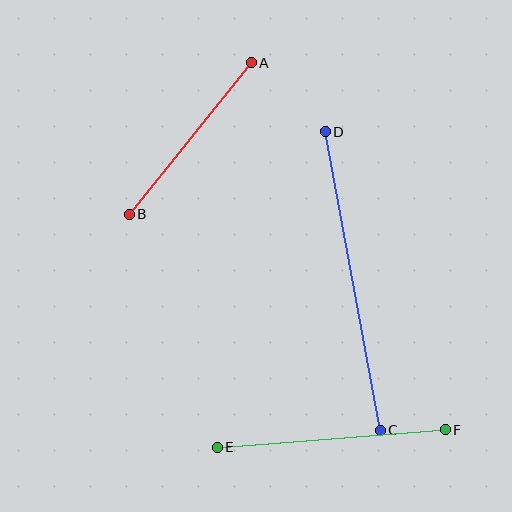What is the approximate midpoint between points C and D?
The midpoint is at approximately (353, 281) pixels.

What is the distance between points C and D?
The distance is approximately 303 pixels.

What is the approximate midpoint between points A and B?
The midpoint is at approximately (190, 139) pixels.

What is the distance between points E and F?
The distance is approximately 229 pixels.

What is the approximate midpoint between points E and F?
The midpoint is at approximately (331, 438) pixels.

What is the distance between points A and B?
The distance is approximately 194 pixels.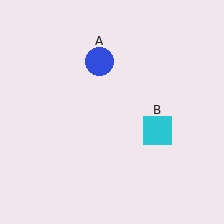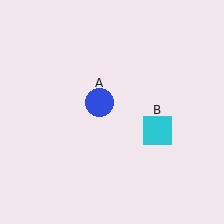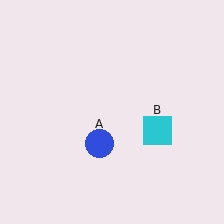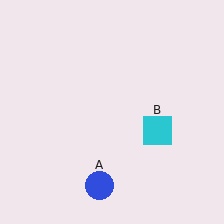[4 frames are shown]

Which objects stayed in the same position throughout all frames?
Cyan square (object B) remained stationary.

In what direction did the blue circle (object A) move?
The blue circle (object A) moved down.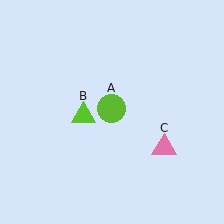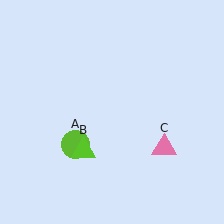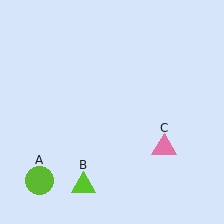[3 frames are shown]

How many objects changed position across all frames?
2 objects changed position: lime circle (object A), lime triangle (object B).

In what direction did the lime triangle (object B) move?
The lime triangle (object B) moved down.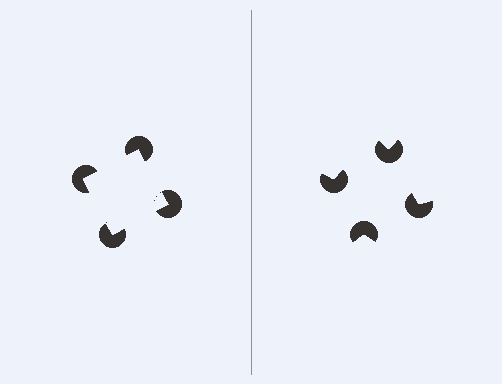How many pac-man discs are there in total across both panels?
8 — 4 on each side.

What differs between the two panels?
The pac-man discs are positioned identically on both sides; only the wedge orientations differ. On the left they align to a square; on the right they are misaligned.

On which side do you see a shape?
An illusory square appears on the left side. On the right side the wedge cuts are rotated, so no coherent shape forms.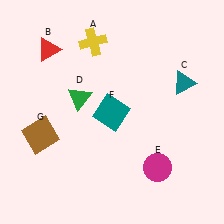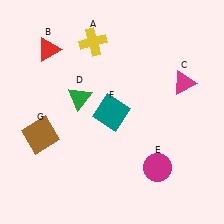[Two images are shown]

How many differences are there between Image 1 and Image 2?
There is 1 difference between the two images.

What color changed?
The triangle (C) changed from teal in Image 1 to magenta in Image 2.